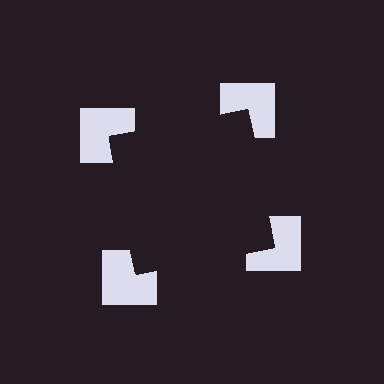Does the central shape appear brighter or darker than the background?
It typically appears slightly darker than the background, even though no actual brightness change is drawn.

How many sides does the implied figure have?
4 sides.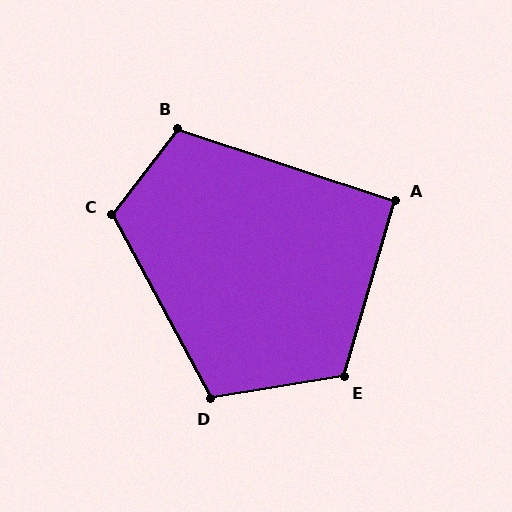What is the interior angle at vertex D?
Approximately 109 degrees (obtuse).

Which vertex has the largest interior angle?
E, at approximately 115 degrees.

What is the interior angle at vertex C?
Approximately 115 degrees (obtuse).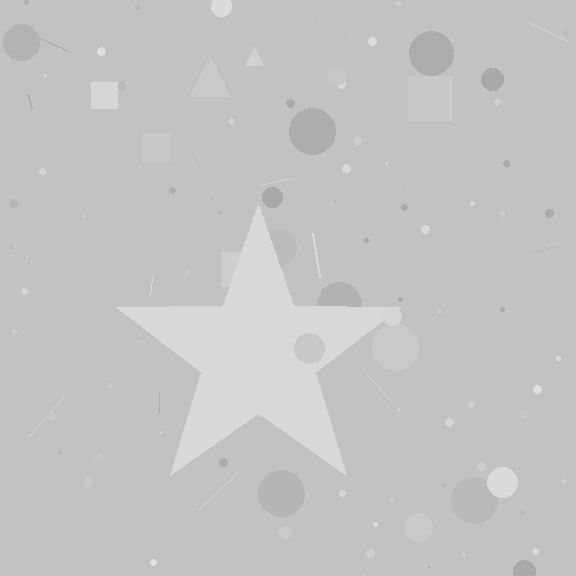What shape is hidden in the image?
A star is hidden in the image.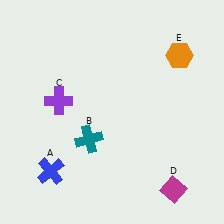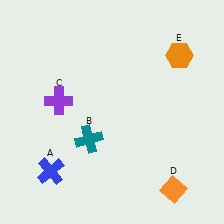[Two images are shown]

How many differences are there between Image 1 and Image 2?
There is 1 difference between the two images.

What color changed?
The diamond (D) changed from magenta in Image 1 to orange in Image 2.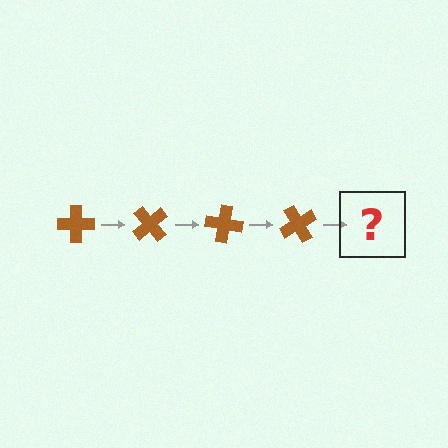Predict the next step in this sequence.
The next step is a brown cross rotated 200 degrees.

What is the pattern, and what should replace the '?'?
The pattern is that the cross rotates 50 degrees each step. The '?' should be a brown cross rotated 200 degrees.